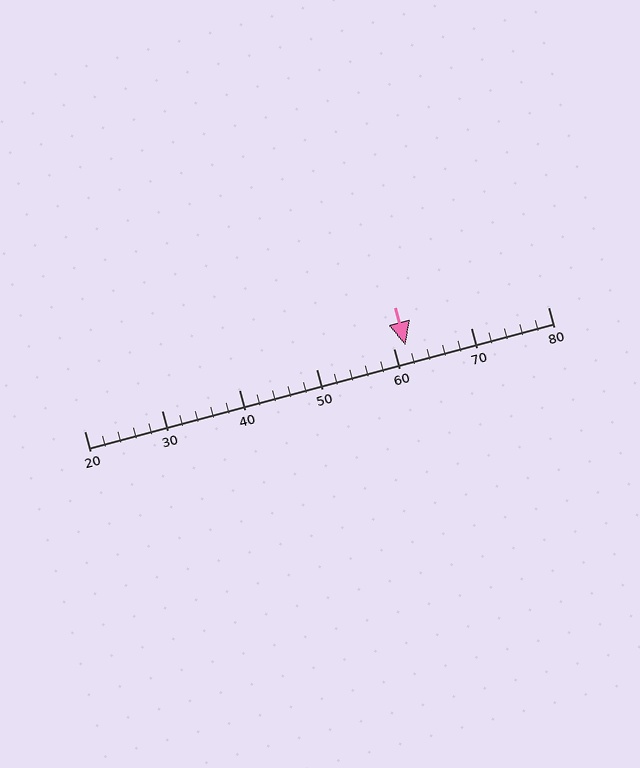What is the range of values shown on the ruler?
The ruler shows values from 20 to 80.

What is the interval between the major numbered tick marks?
The major tick marks are spaced 10 units apart.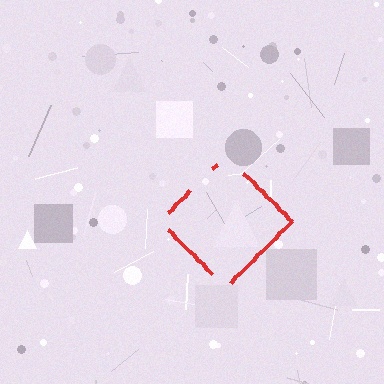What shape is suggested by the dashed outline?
The dashed outline suggests a diamond.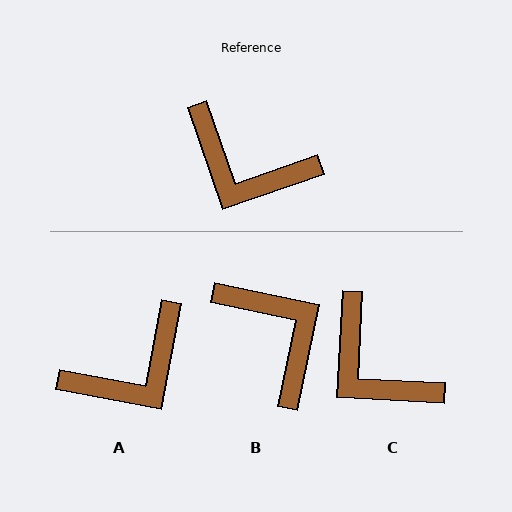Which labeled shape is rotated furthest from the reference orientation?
B, about 149 degrees away.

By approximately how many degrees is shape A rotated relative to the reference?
Approximately 60 degrees counter-clockwise.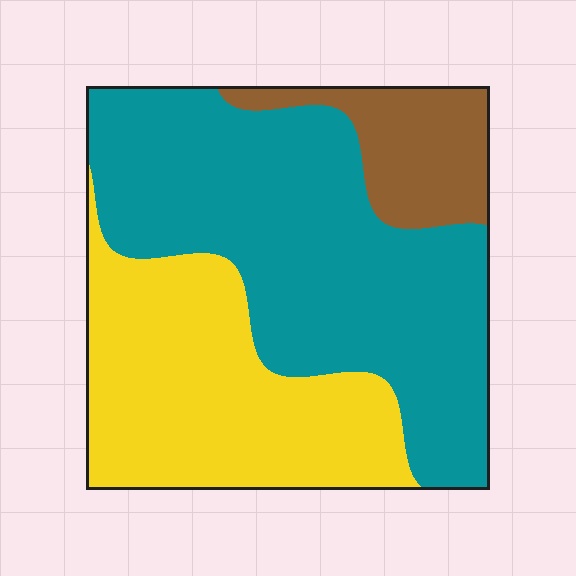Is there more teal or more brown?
Teal.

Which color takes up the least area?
Brown, at roughly 15%.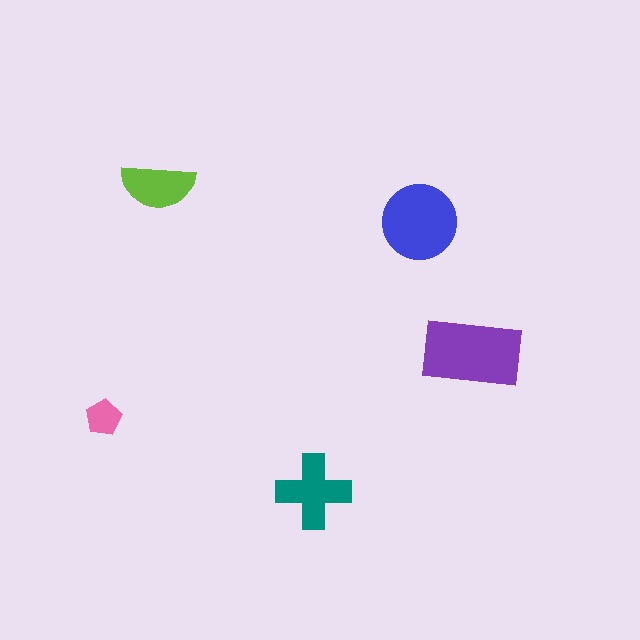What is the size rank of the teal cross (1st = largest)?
3rd.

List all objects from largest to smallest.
The purple rectangle, the blue circle, the teal cross, the lime semicircle, the pink pentagon.